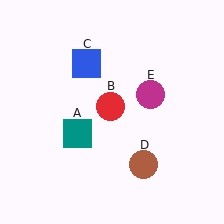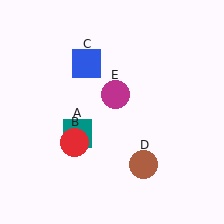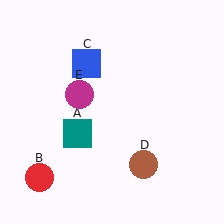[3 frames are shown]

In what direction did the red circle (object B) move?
The red circle (object B) moved down and to the left.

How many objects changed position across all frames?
2 objects changed position: red circle (object B), magenta circle (object E).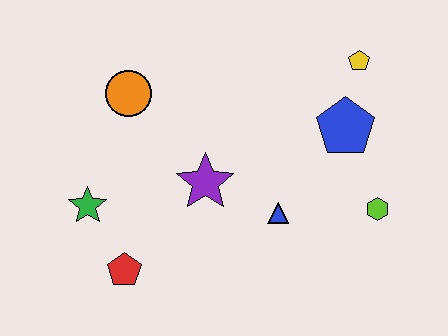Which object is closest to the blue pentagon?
The yellow pentagon is closest to the blue pentagon.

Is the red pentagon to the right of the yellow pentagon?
No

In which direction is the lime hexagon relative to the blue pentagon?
The lime hexagon is below the blue pentagon.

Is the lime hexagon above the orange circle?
No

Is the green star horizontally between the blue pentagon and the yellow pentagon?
No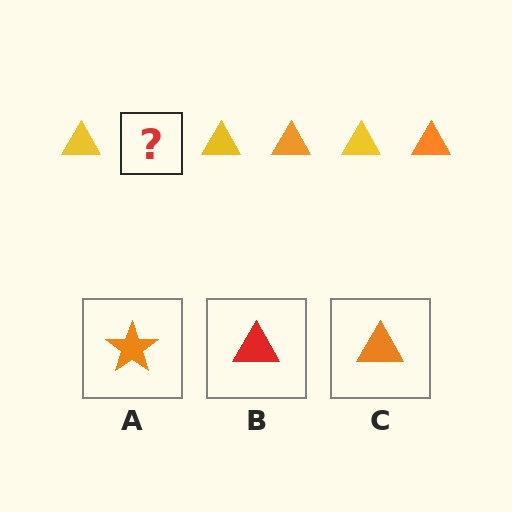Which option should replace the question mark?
Option C.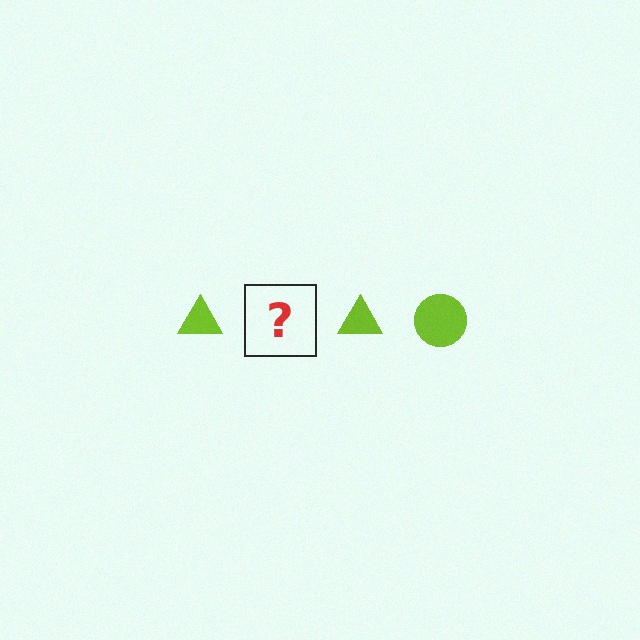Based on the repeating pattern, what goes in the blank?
The blank should be a lime circle.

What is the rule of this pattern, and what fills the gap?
The rule is that the pattern cycles through triangle, circle shapes in lime. The gap should be filled with a lime circle.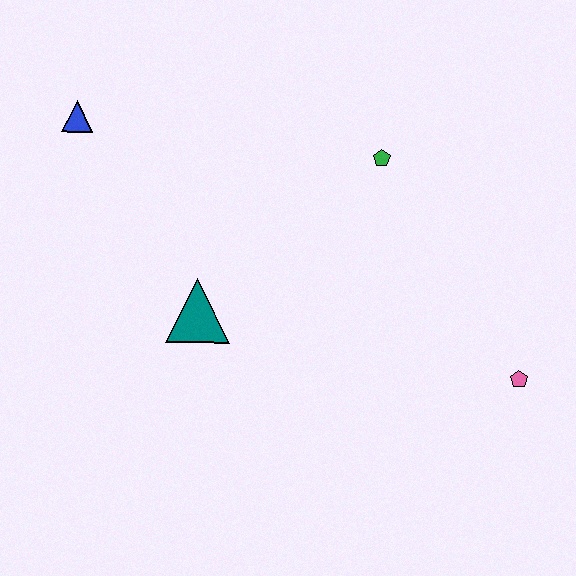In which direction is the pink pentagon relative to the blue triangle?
The pink pentagon is to the right of the blue triangle.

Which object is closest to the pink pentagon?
The green pentagon is closest to the pink pentagon.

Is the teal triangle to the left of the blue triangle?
No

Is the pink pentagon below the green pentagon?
Yes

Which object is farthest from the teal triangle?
The pink pentagon is farthest from the teal triangle.